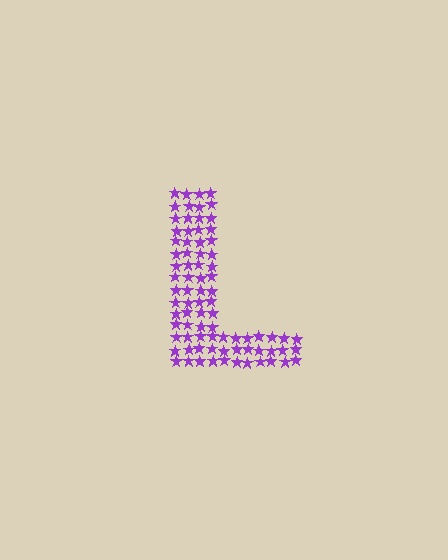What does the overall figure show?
The overall figure shows the letter L.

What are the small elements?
The small elements are stars.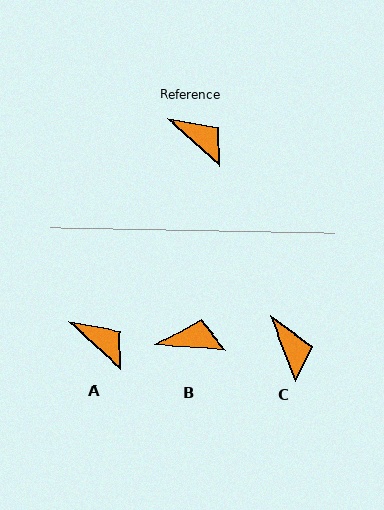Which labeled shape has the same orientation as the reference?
A.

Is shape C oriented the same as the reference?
No, it is off by about 26 degrees.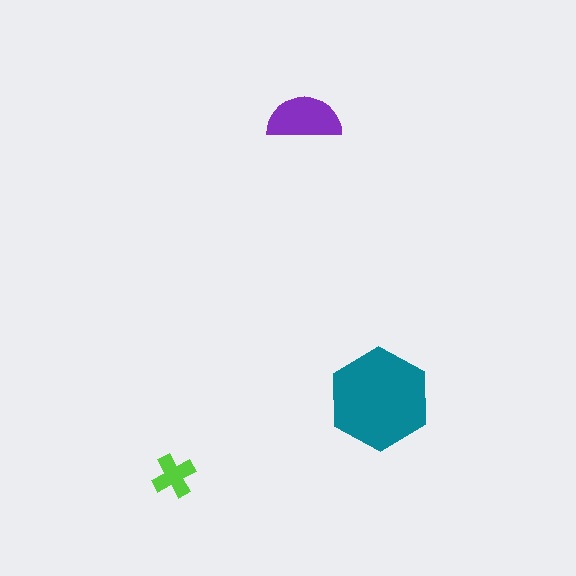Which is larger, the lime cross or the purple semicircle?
The purple semicircle.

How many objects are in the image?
There are 3 objects in the image.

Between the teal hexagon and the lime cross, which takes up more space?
The teal hexagon.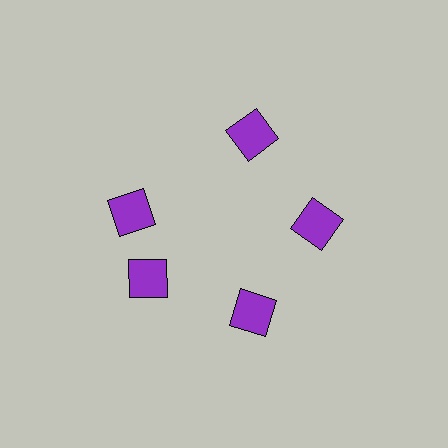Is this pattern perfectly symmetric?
No. The 5 purple squares are arranged in a ring, but one element near the 10 o'clock position is rotated out of alignment along the ring, breaking the 5-fold rotational symmetry.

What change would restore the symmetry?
The symmetry would be restored by rotating it back into even spacing with its neighbors so that all 5 squares sit at equal angles and equal distance from the center.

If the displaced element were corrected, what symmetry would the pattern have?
It would have 5-fold rotational symmetry — the pattern would map onto itself every 72 degrees.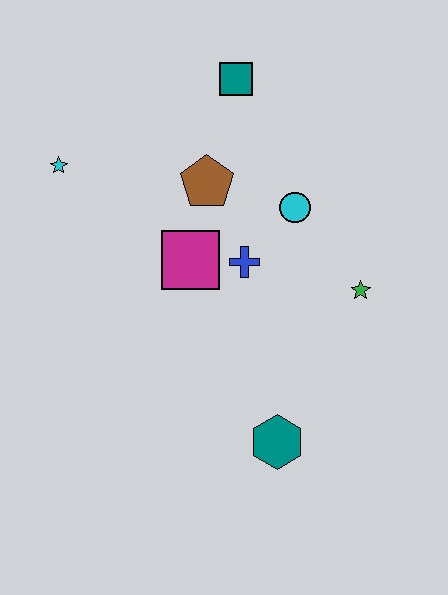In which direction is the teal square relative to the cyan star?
The teal square is to the right of the cyan star.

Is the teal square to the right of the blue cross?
No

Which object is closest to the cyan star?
The brown pentagon is closest to the cyan star.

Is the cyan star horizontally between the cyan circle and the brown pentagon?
No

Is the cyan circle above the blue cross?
Yes